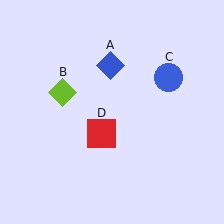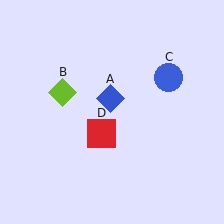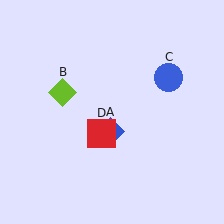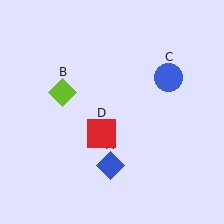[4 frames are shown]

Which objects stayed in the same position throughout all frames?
Lime diamond (object B) and blue circle (object C) and red square (object D) remained stationary.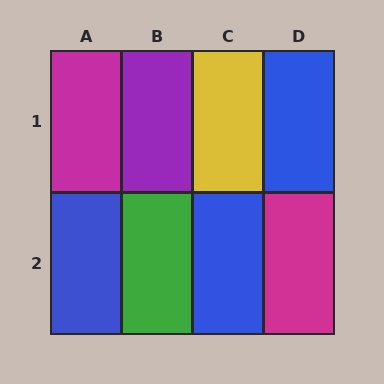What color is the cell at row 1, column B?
Purple.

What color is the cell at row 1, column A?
Magenta.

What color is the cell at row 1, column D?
Blue.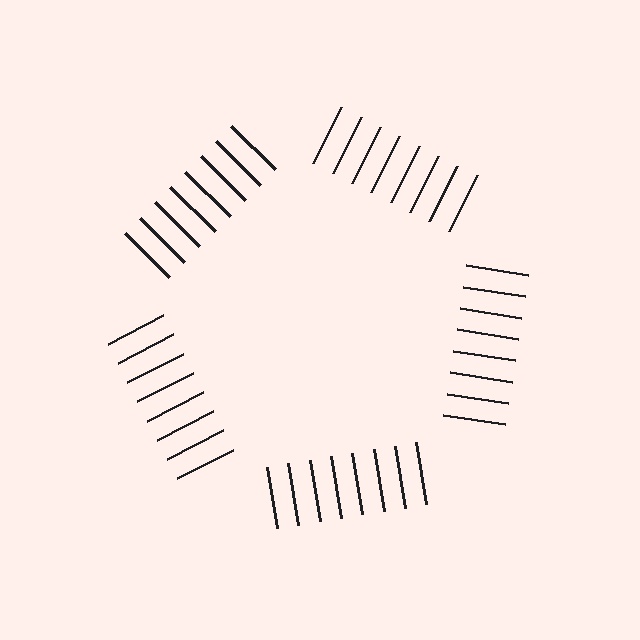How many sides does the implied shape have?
5 sides — the line-ends trace a pentagon.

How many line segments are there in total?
40 — 8 along each of the 5 edges.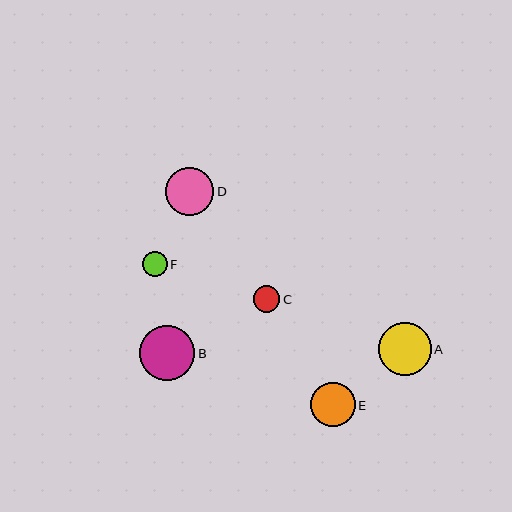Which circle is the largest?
Circle B is the largest with a size of approximately 55 pixels.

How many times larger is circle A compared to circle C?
Circle A is approximately 2.0 times the size of circle C.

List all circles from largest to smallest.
From largest to smallest: B, A, D, E, C, F.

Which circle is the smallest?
Circle F is the smallest with a size of approximately 24 pixels.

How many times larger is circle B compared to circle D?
Circle B is approximately 1.1 times the size of circle D.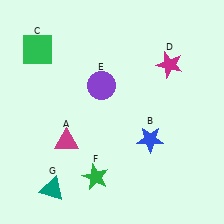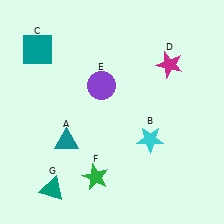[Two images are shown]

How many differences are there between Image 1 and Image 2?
There are 3 differences between the two images.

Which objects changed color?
A changed from magenta to teal. B changed from blue to cyan. C changed from green to teal.